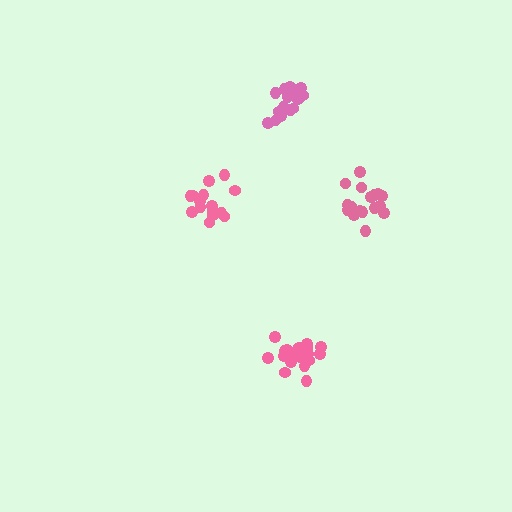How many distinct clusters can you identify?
There are 4 distinct clusters.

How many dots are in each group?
Group 1: 15 dots, Group 2: 18 dots, Group 3: 15 dots, Group 4: 17 dots (65 total).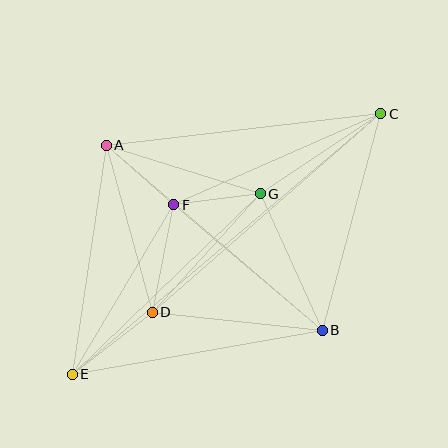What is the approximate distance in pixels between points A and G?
The distance between A and G is approximately 161 pixels.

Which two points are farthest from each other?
Points C and E are farthest from each other.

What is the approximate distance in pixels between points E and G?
The distance between E and G is approximately 260 pixels.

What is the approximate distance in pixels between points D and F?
The distance between D and F is approximately 110 pixels.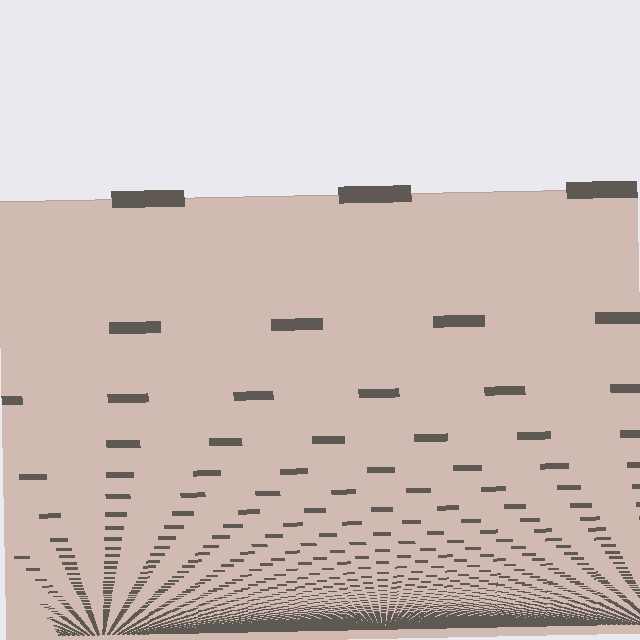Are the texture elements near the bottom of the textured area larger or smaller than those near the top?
Smaller. The gradient is inverted — elements near the bottom are smaller and denser.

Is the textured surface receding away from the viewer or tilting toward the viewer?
The surface appears to tilt toward the viewer. Texture elements get larger and sparser toward the top.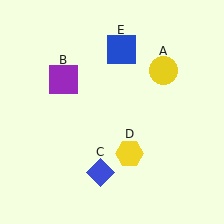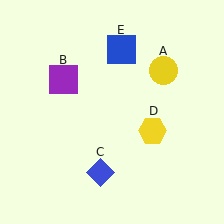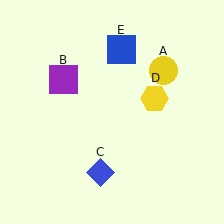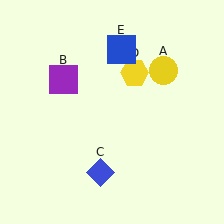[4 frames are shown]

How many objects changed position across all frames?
1 object changed position: yellow hexagon (object D).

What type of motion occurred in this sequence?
The yellow hexagon (object D) rotated counterclockwise around the center of the scene.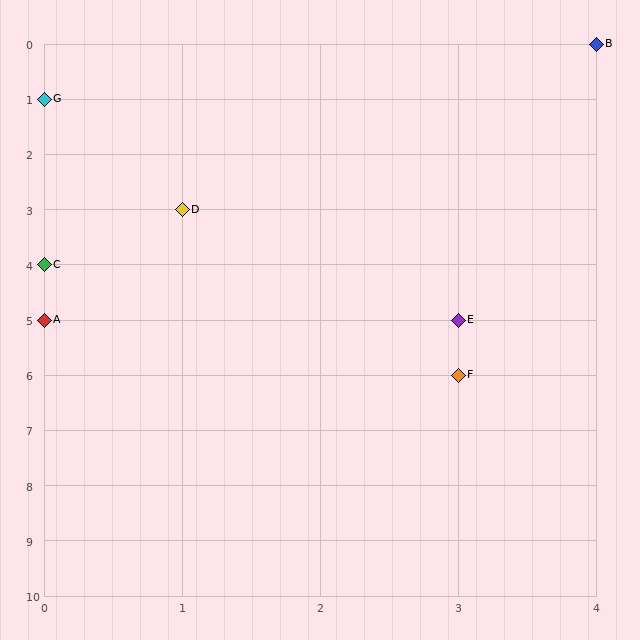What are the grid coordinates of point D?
Point D is at grid coordinates (1, 3).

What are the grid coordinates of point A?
Point A is at grid coordinates (0, 5).